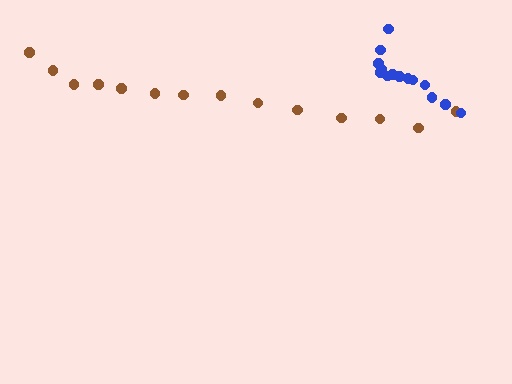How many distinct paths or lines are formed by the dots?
There are 2 distinct paths.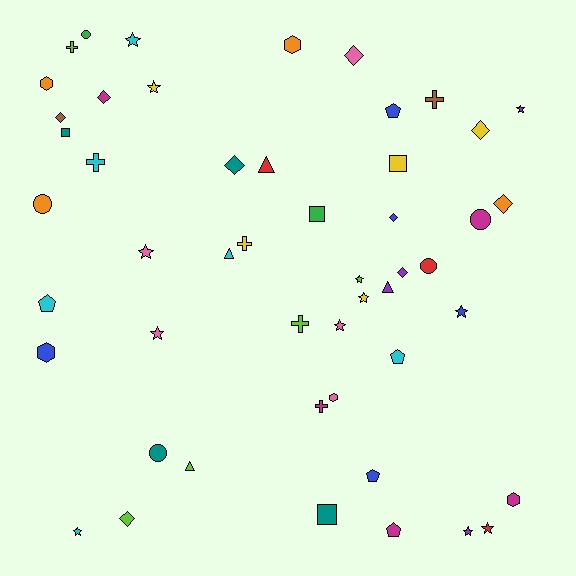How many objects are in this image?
There are 50 objects.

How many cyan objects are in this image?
There are 6 cyan objects.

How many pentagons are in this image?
There are 5 pentagons.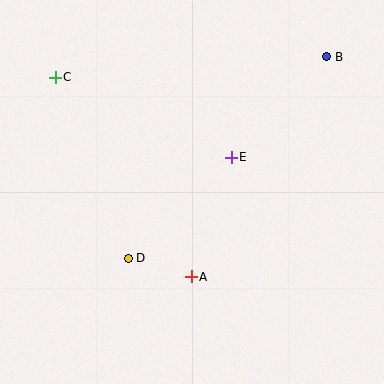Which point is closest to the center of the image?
Point E at (231, 157) is closest to the center.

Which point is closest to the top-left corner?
Point C is closest to the top-left corner.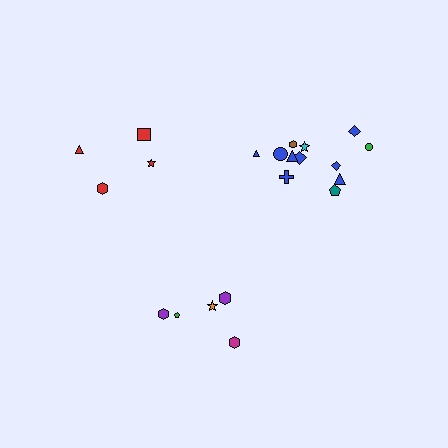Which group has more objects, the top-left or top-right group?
The top-right group.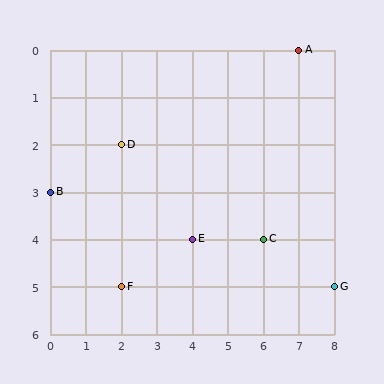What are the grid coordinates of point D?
Point D is at grid coordinates (2, 2).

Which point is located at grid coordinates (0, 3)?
Point B is at (0, 3).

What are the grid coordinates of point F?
Point F is at grid coordinates (2, 5).